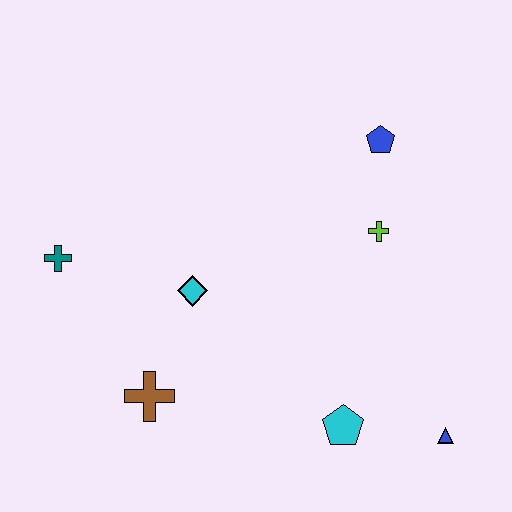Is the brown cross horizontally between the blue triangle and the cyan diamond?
No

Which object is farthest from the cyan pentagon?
The teal cross is farthest from the cyan pentagon.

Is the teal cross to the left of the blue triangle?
Yes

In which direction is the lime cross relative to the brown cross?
The lime cross is to the right of the brown cross.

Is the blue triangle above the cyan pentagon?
No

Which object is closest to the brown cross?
The cyan diamond is closest to the brown cross.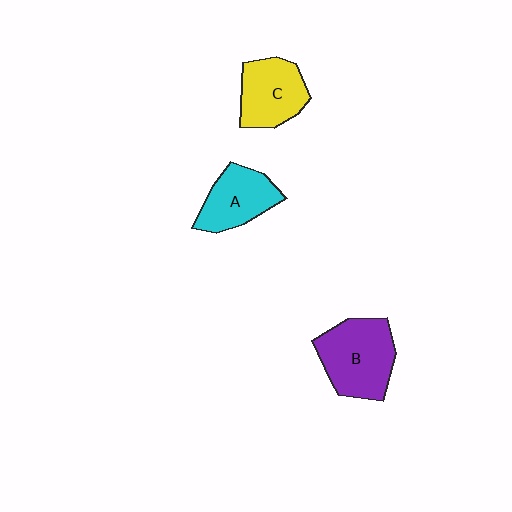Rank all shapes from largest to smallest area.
From largest to smallest: B (purple), C (yellow), A (cyan).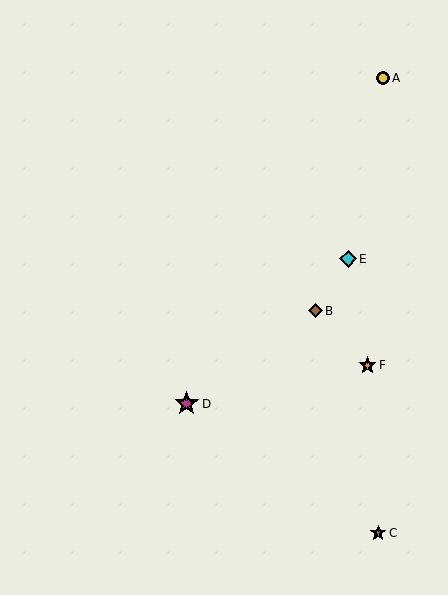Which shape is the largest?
The magenta star (labeled D) is the largest.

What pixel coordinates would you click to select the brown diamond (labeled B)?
Click at (315, 311) to select the brown diamond B.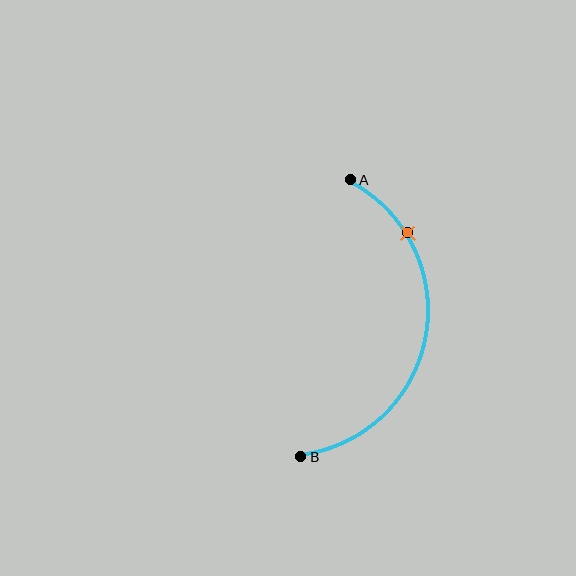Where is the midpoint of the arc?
The arc midpoint is the point on the curve farthest from the straight line joining A and B. It sits to the right of that line.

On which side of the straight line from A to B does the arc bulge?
The arc bulges to the right of the straight line connecting A and B.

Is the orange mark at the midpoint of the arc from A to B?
No. The orange mark lies on the arc but is closer to endpoint A. The arc midpoint would be at the point on the curve equidistant along the arc from both A and B.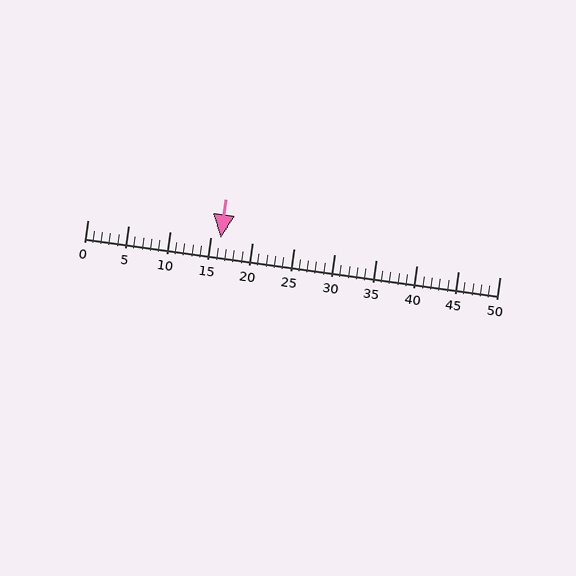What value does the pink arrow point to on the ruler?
The pink arrow points to approximately 16.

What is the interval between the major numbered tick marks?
The major tick marks are spaced 5 units apart.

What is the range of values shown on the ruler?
The ruler shows values from 0 to 50.